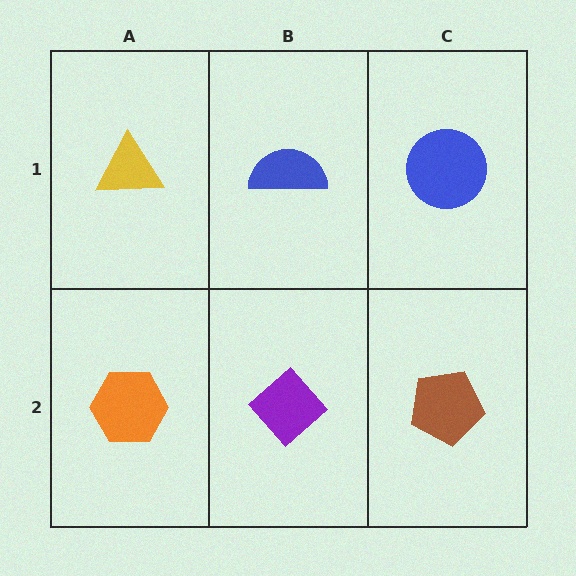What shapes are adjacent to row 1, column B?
A purple diamond (row 2, column B), a yellow triangle (row 1, column A), a blue circle (row 1, column C).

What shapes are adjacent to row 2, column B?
A blue semicircle (row 1, column B), an orange hexagon (row 2, column A), a brown pentagon (row 2, column C).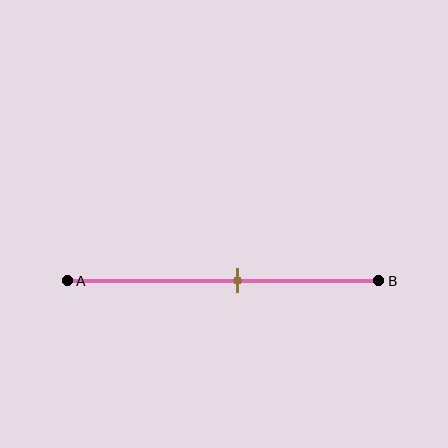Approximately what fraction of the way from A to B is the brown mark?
The brown mark is approximately 55% of the way from A to B.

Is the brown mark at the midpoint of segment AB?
No, the mark is at about 55% from A, not at the 50% midpoint.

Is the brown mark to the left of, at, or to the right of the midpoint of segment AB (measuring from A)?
The brown mark is to the right of the midpoint of segment AB.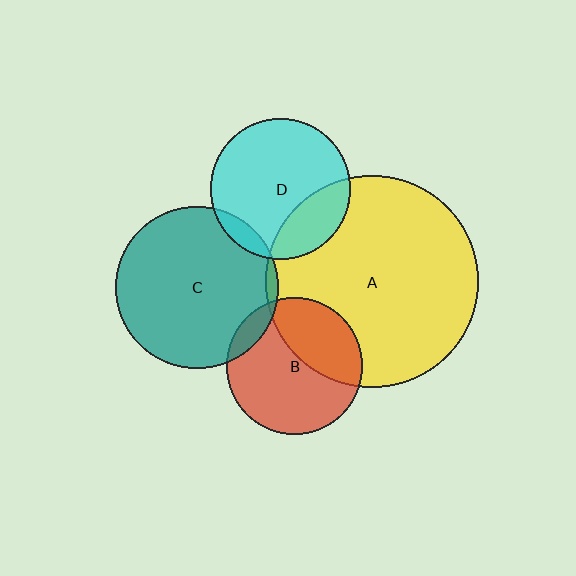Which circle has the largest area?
Circle A (yellow).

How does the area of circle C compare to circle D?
Approximately 1.3 times.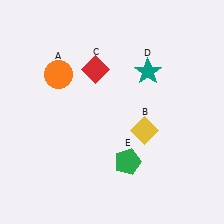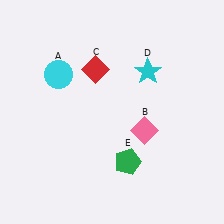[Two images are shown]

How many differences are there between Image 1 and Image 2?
There are 3 differences between the two images.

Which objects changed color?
A changed from orange to cyan. B changed from yellow to pink. D changed from teal to cyan.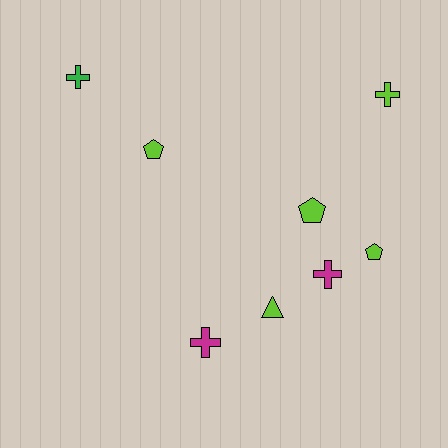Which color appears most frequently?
Lime, with 5 objects.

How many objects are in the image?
There are 8 objects.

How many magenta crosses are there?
There are 2 magenta crosses.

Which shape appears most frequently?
Cross, with 4 objects.